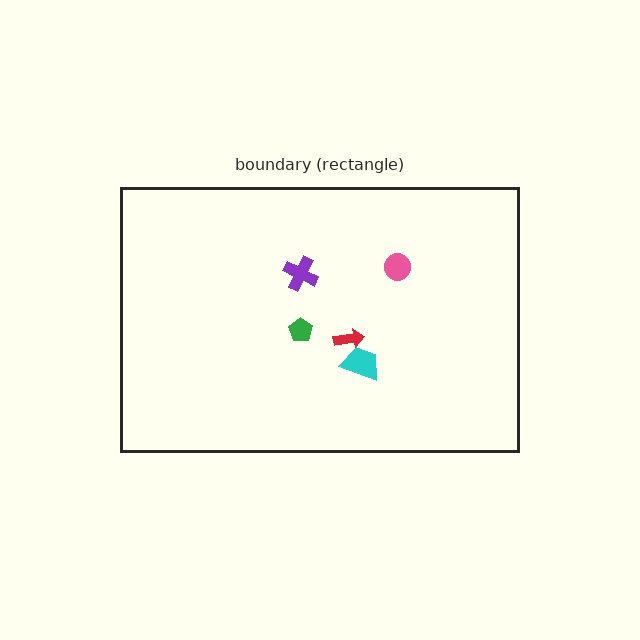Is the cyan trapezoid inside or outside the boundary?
Inside.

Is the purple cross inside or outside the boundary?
Inside.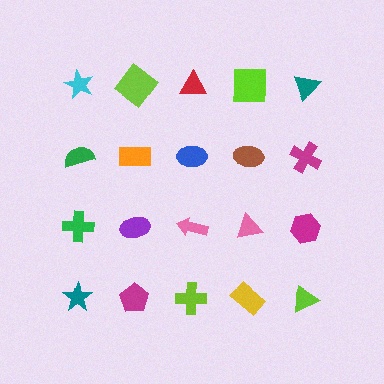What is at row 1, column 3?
A red triangle.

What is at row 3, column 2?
A purple ellipse.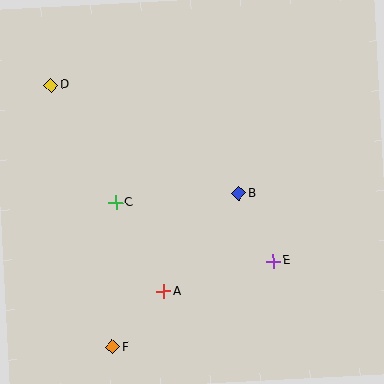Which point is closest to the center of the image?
Point B at (239, 194) is closest to the center.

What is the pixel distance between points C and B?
The distance between C and B is 123 pixels.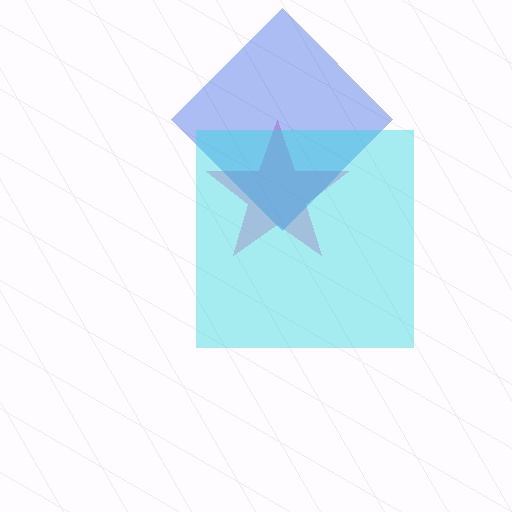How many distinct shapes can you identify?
There are 3 distinct shapes: a pink star, a blue diamond, a cyan square.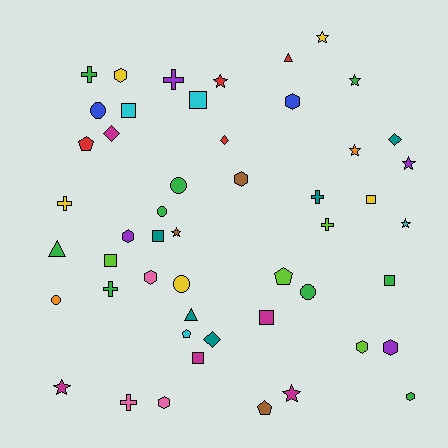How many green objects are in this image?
There are 9 green objects.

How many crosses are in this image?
There are 7 crosses.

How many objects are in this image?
There are 50 objects.